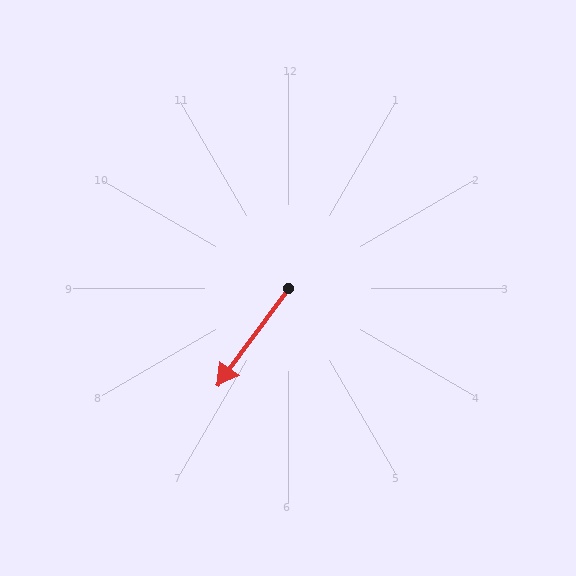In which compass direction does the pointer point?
Southwest.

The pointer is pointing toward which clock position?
Roughly 7 o'clock.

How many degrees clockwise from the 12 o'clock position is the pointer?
Approximately 216 degrees.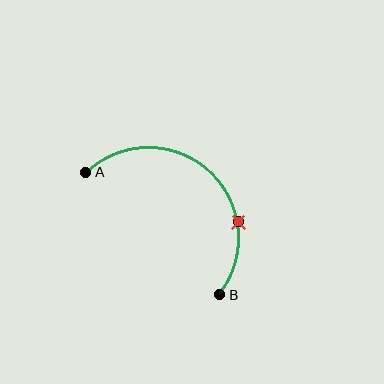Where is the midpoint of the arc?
The arc midpoint is the point on the curve farthest from the straight line joining A and B. It sits above and to the right of that line.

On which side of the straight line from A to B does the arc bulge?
The arc bulges above and to the right of the straight line connecting A and B.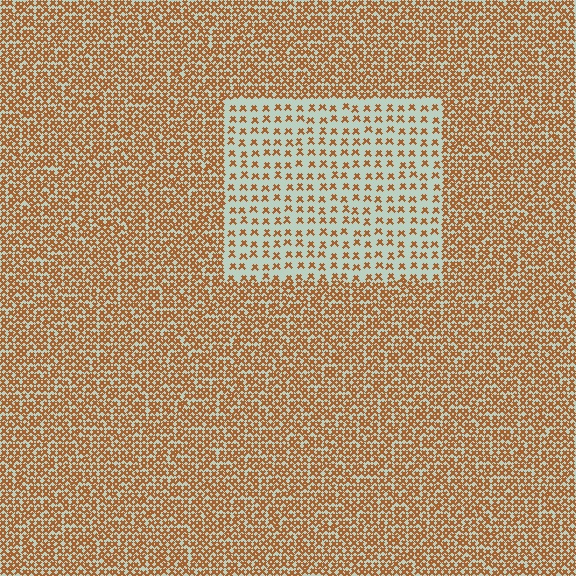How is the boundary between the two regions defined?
The boundary is defined by a change in element density (approximately 2.6x ratio). All elements are the same color, size, and shape.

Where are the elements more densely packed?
The elements are more densely packed outside the rectangle boundary.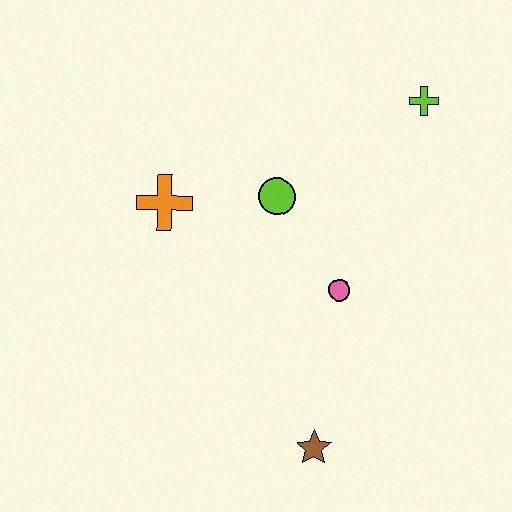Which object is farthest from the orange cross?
The brown star is farthest from the orange cross.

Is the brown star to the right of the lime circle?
Yes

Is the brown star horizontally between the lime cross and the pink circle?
No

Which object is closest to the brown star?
The pink circle is closest to the brown star.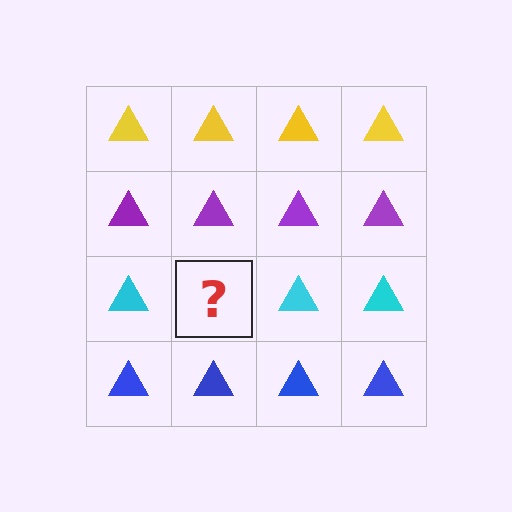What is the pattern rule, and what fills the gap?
The rule is that each row has a consistent color. The gap should be filled with a cyan triangle.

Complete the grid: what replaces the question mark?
The question mark should be replaced with a cyan triangle.